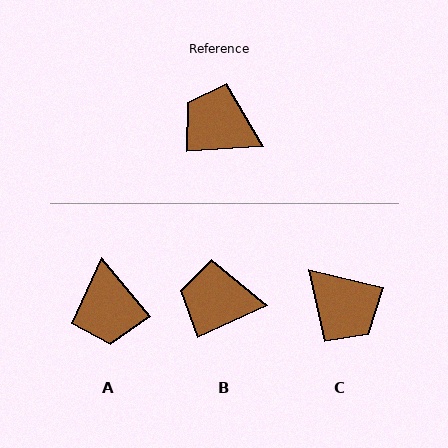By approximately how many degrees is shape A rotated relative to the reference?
Approximately 126 degrees counter-clockwise.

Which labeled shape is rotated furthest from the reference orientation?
C, about 163 degrees away.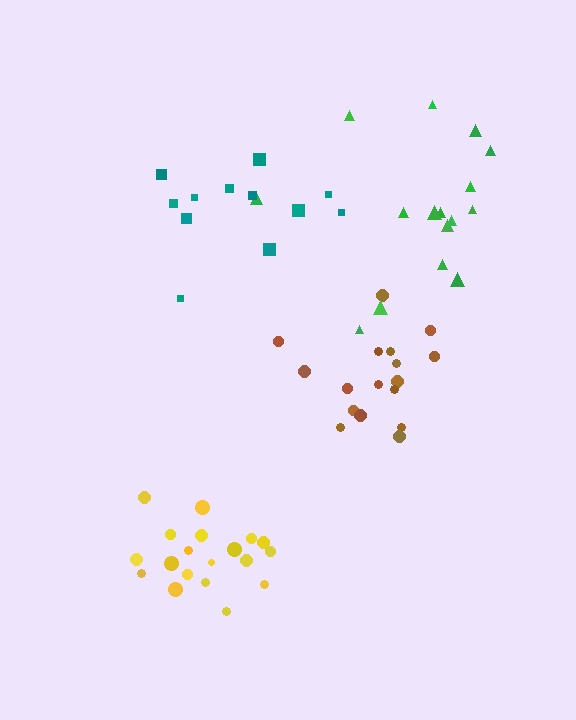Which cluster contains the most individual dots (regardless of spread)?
Yellow (19).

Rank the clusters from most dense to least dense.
yellow, brown, teal, green.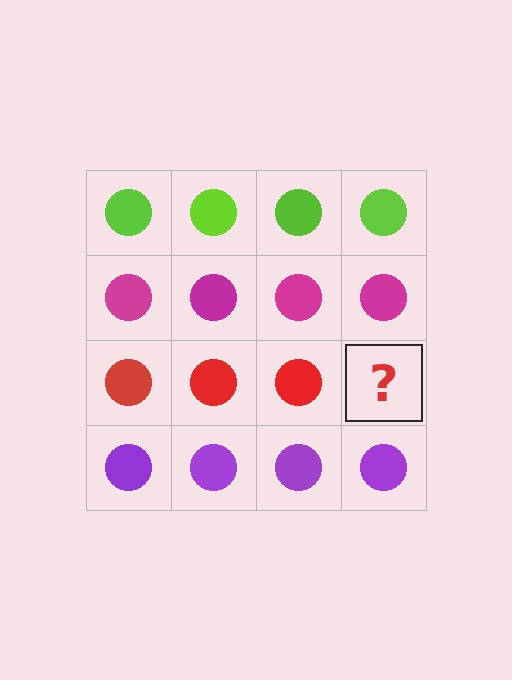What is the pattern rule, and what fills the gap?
The rule is that each row has a consistent color. The gap should be filled with a red circle.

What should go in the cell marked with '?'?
The missing cell should contain a red circle.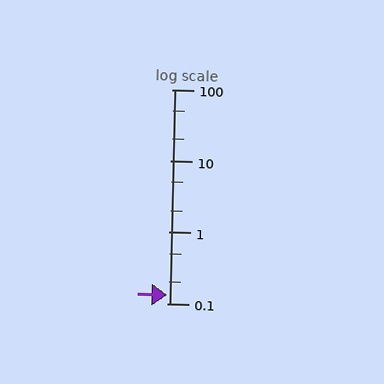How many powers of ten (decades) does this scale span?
The scale spans 3 decades, from 0.1 to 100.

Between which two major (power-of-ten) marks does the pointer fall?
The pointer is between 0.1 and 1.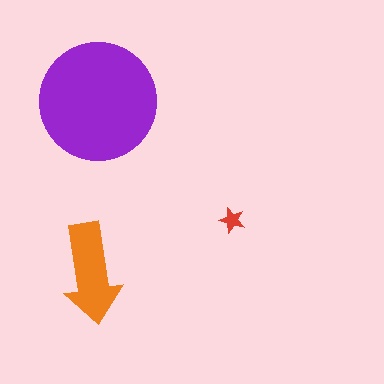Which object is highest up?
The purple circle is topmost.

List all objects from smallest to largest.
The red star, the orange arrow, the purple circle.